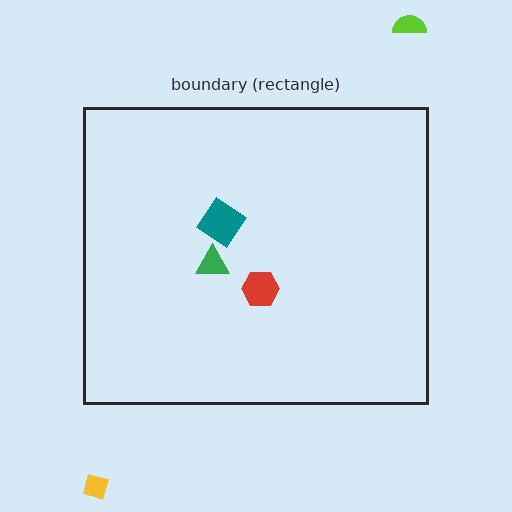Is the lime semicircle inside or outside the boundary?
Outside.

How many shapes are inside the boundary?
3 inside, 2 outside.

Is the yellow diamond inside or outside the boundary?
Outside.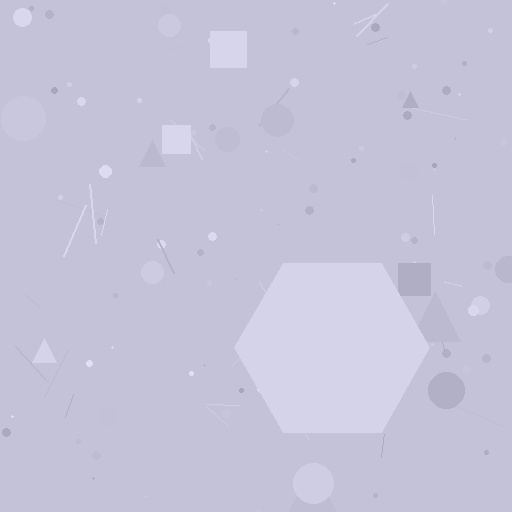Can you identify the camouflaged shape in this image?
The camouflaged shape is a hexagon.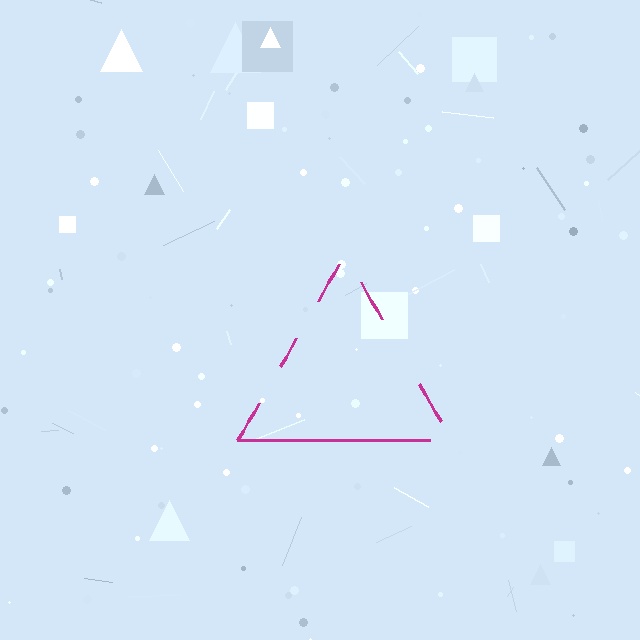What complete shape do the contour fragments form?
The contour fragments form a triangle.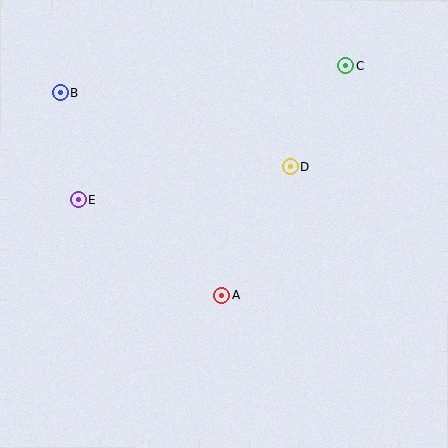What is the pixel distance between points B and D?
The distance between B and D is 242 pixels.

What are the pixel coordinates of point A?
Point A is at (221, 295).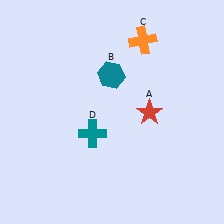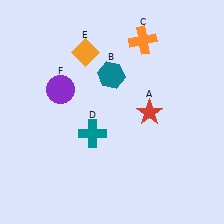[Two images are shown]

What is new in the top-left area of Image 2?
A purple circle (F) was added in the top-left area of Image 2.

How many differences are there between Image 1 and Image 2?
There are 2 differences between the two images.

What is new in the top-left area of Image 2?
An orange diamond (E) was added in the top-left area of Image 2.